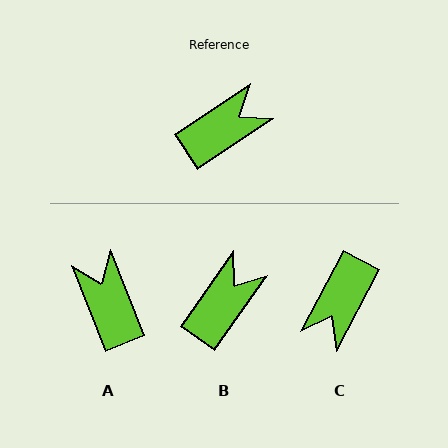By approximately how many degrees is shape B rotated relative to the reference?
Approximately 21 degrees counter-clockwise.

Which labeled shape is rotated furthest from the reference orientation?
C, about 151 degrees away.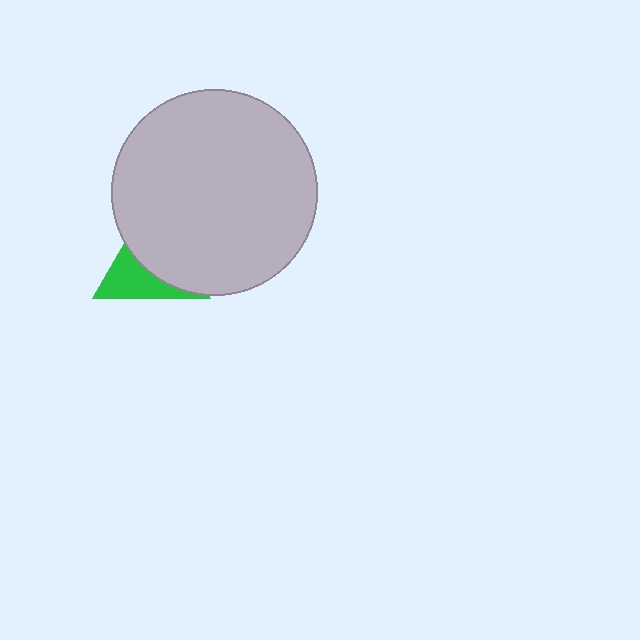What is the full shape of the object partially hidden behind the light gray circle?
The partially hidden object is a green triangle.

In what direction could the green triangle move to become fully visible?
The green triangle could move toward the lower-left. That would shift it out from behind the light gray circle entirely.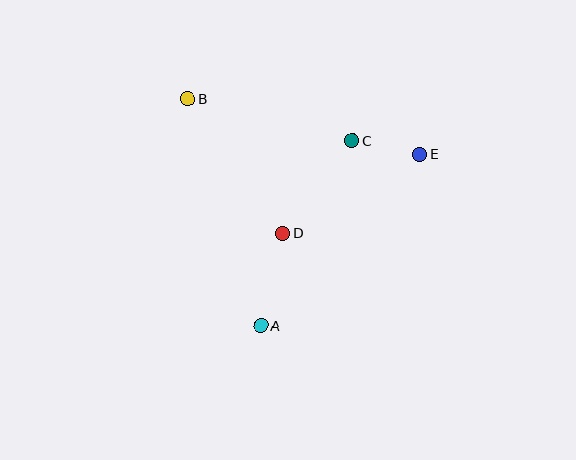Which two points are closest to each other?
Points C and E are closest to each other.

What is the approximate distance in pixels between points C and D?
The distance between C and D is approximately 115 pixels.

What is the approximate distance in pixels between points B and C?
The distance between B and C is approximately 170 pixels.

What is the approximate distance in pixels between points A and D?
The distance between A and D is approximately 95 pixels.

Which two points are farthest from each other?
Points B and E are farthest from each other.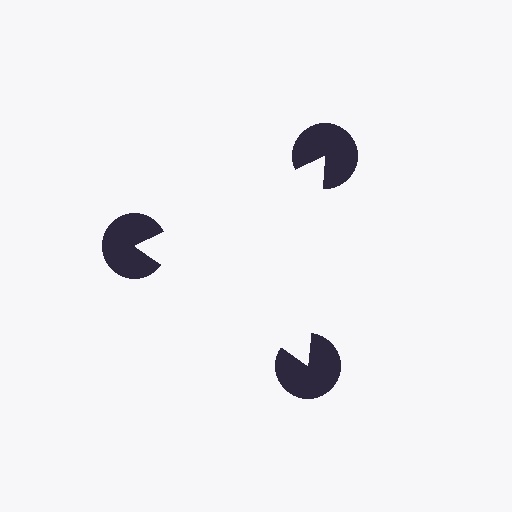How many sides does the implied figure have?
3 sides.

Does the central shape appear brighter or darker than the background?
It typically appears slightly brighter than the background, even though no actual brightness change is drawn.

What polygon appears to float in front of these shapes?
An illusory triangle — its edges are inferred from the aligned wedge cuts in the pac-man discs, not physically drawn.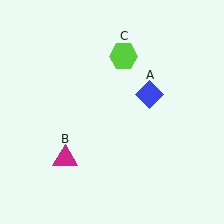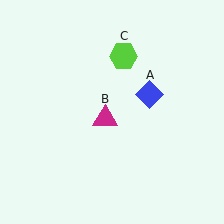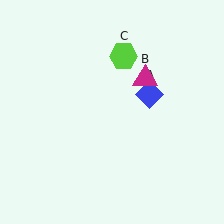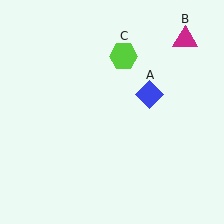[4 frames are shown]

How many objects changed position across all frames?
1 object changed position: magenta triangle (object B).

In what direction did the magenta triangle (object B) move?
The magenta triangle (object B) moved up and to the right.